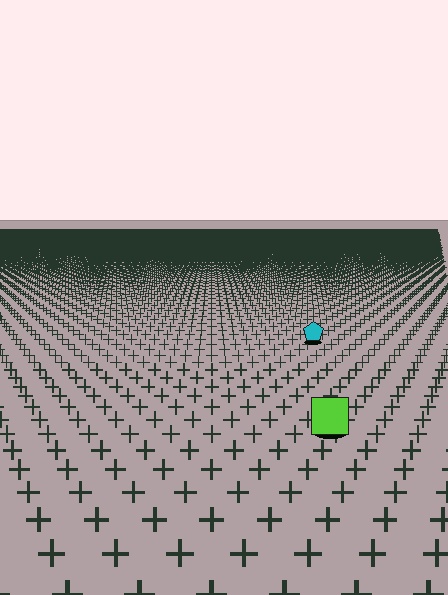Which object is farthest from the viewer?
The cyan pentagon is farthest from the viewer. It appears smaller and the ground texture around it is denser.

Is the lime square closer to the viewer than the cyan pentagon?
Yes. The lime square is closer — you can tell from the texture gradient: the ground texture is coarser near it.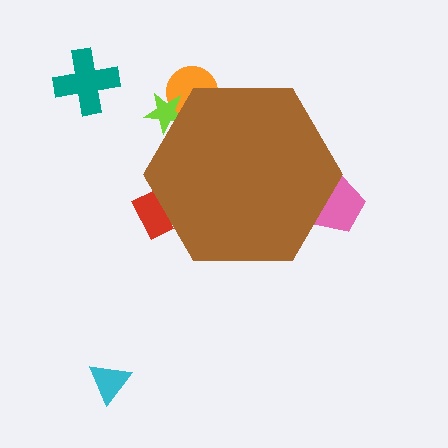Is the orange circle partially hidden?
Yes, the orange circle is partially hidden behind the brown hexagon.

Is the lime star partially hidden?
Yes, the lime star is partially hidden behind the brown hexagon.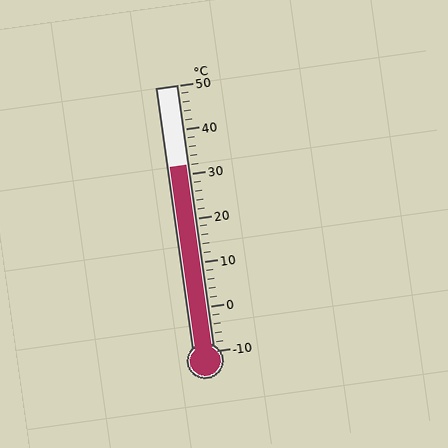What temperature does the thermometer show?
The thermometer shows approximately 32°C.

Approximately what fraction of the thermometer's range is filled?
The thermometer is filled to approximately 70% of its range.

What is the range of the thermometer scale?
The thermometer scale ranges from -10°C to 50°C.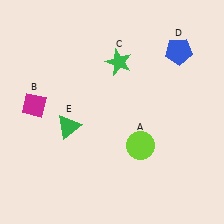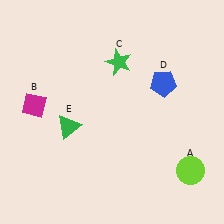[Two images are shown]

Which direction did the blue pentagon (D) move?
The blue pentagon (D) moved down.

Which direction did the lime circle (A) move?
The lime circle (A) moved right.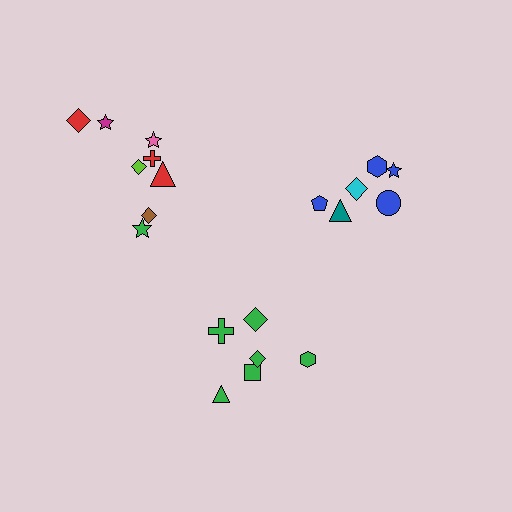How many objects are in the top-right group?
There are 6 objects.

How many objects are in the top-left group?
There are 8 objects.